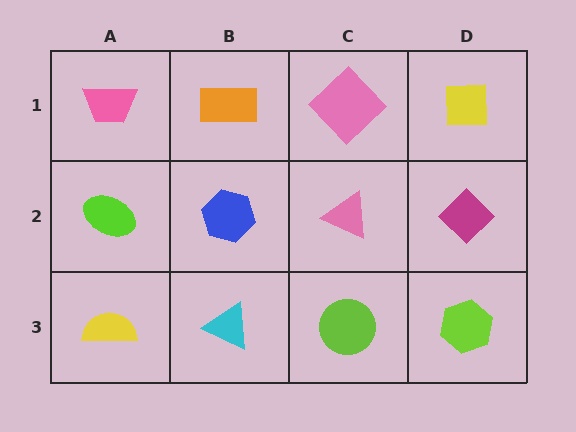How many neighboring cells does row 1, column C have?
3.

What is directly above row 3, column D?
A magenta diamond.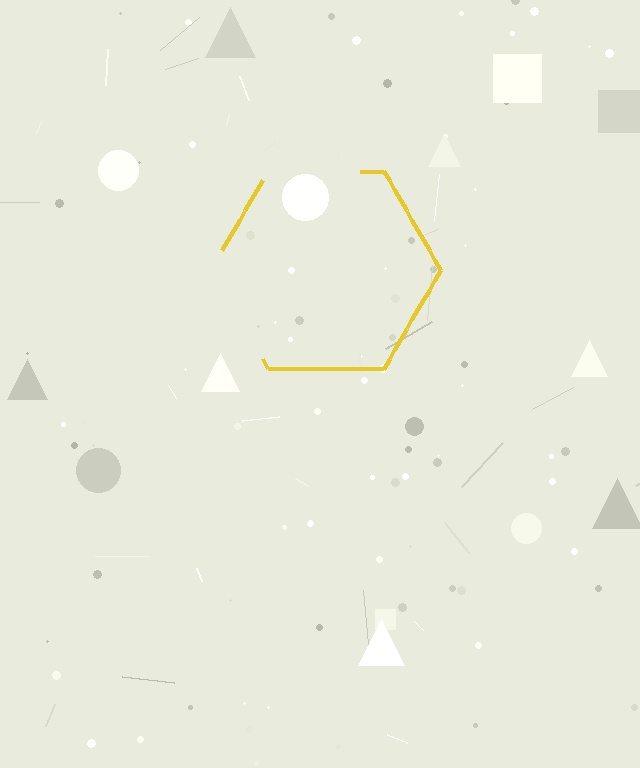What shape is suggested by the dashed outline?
The dashed outline suggests a hexagon.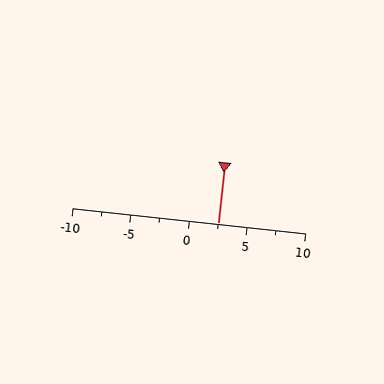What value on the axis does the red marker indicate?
The marker indicates approximately 2.5.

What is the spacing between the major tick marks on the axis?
The major ticks are spaced 5 apart.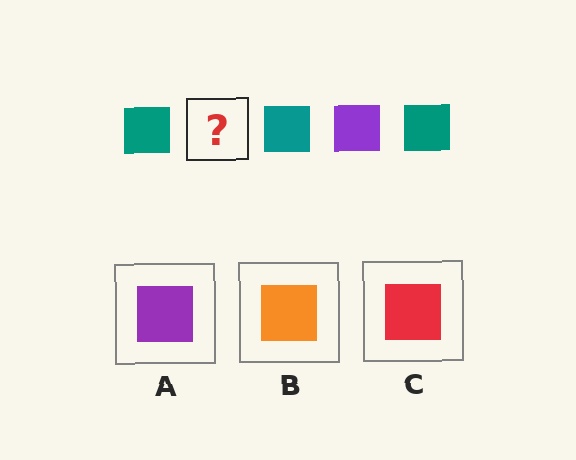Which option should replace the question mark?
Option A.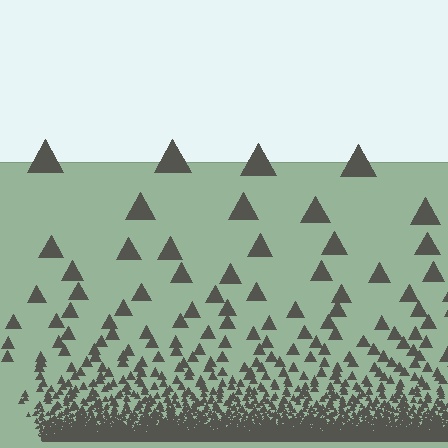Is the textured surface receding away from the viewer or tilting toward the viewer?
The surface appears to tilt toward the viewer. Texture elements get larger and sparser toward the top.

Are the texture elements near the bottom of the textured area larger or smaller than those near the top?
Smaller. The gradient is inverted — elements near the bottom are smaller and denser.